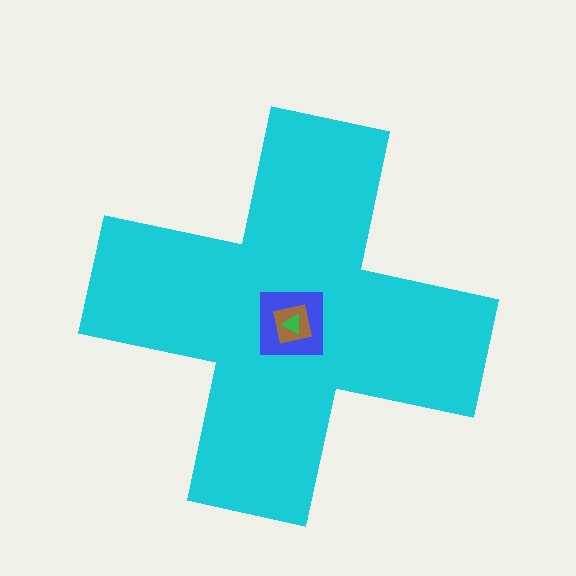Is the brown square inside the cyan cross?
Yes.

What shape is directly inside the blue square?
The brown square.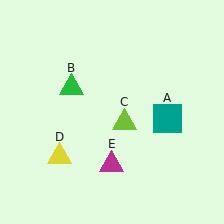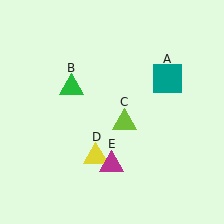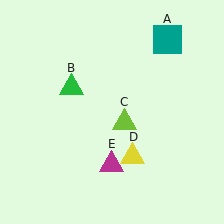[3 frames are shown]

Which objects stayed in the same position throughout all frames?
Green triangle (object B) and lime triangle (object C) and magenta triangle (object E) remained stationary.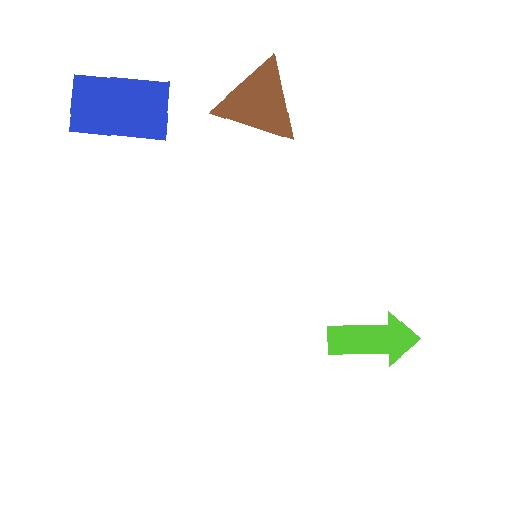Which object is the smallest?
The lime arrow.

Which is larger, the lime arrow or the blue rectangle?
The blue rectangle.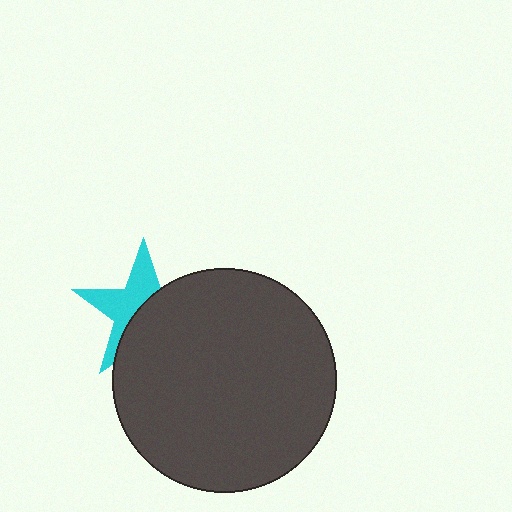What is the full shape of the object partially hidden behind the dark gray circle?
The partially hidden object is a cyan star.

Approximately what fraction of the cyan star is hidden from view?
Roughly 54% of the cyan star is hidden behind the dark gray circle.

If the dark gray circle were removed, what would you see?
You would see the complete cyan star.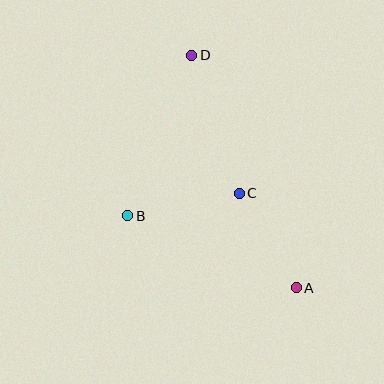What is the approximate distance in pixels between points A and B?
The distance between A and B is approximately 183 pixels.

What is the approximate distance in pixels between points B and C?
The distance between B and C is approximately 114 pixels.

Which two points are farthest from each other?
Points A and D are farthest from each other.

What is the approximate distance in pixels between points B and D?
The distance between B and D is approximately 173 pixels.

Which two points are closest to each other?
Points A and C are closest to each other.